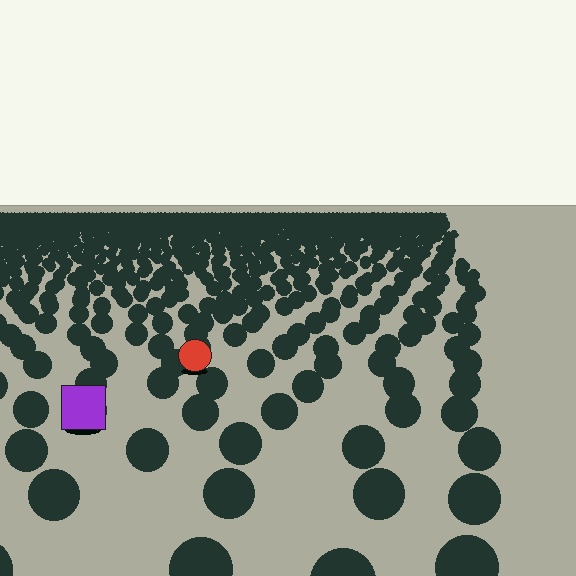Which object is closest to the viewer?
The purple square is closest. The texture marks near it are larger and more spread out.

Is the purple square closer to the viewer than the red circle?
Yes. The purple square is closer — you can tell from the texture gradient: the ground texture is coarser near it.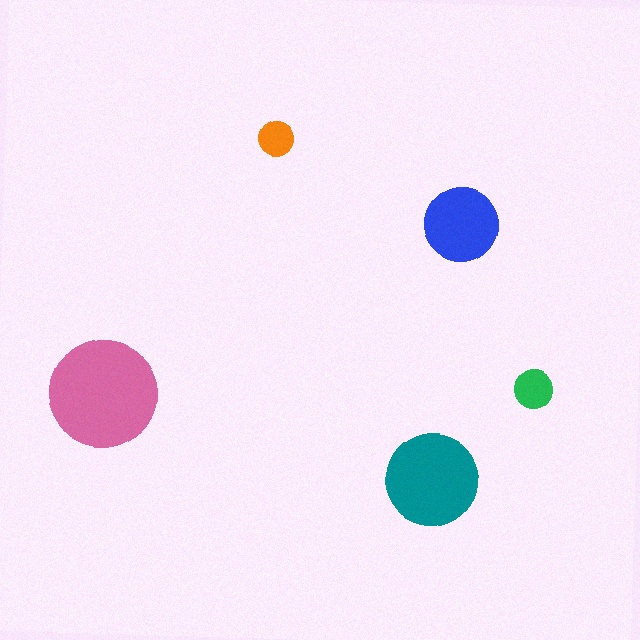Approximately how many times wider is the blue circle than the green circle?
About 2 times wider.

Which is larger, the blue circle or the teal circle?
The teal one.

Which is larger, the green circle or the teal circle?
The teal one.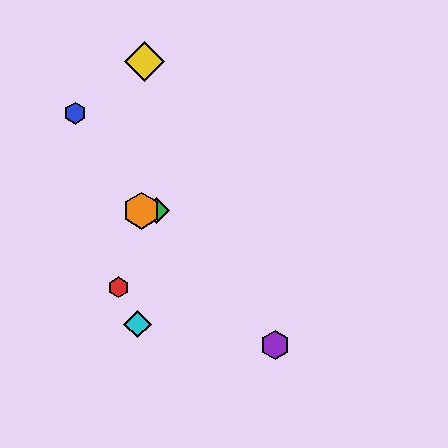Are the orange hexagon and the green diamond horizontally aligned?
Yes, both are at y≈211.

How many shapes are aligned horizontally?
2 shapes (the green diamond, the orange hexagon) are aligned horizontally.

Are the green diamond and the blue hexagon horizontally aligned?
No, the green diamond is at y≈211 and the blue hexagon is at y≈113.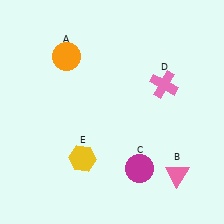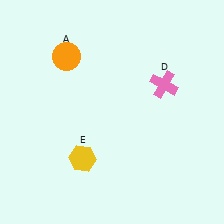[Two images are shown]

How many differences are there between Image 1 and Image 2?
There are 2 differences between the two images.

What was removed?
The magenta circle (C), the pink triangle (B) were removed in Image 2.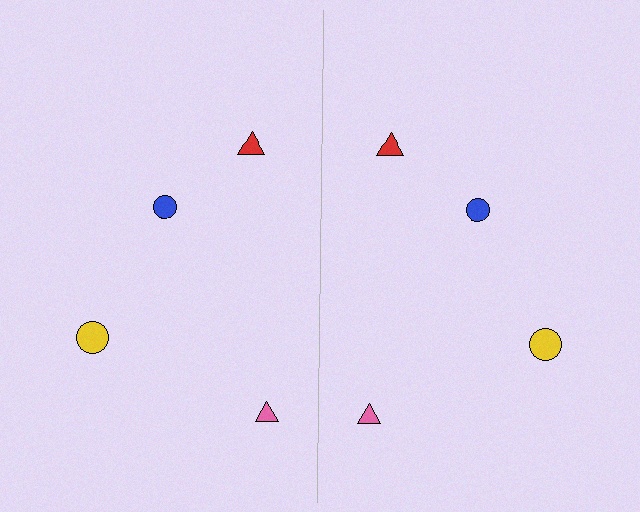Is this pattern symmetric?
Yes, this pattern has bilateral (reflection) symmetry.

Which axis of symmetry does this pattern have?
The pattern has a vertical axis of symmetry running through the center of the image.